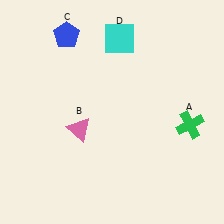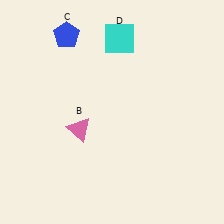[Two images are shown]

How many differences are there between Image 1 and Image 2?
There is 1 difference between the two images.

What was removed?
The green cross (A) was removed in Image 2.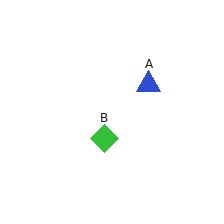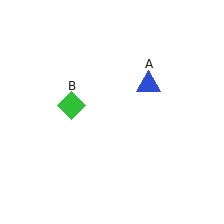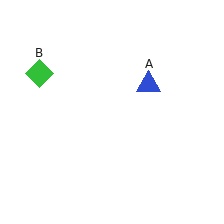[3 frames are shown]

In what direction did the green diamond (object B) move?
The green diamond (object B) moved up and to the left.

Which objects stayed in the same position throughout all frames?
Blue triangle (object A) remained stationary.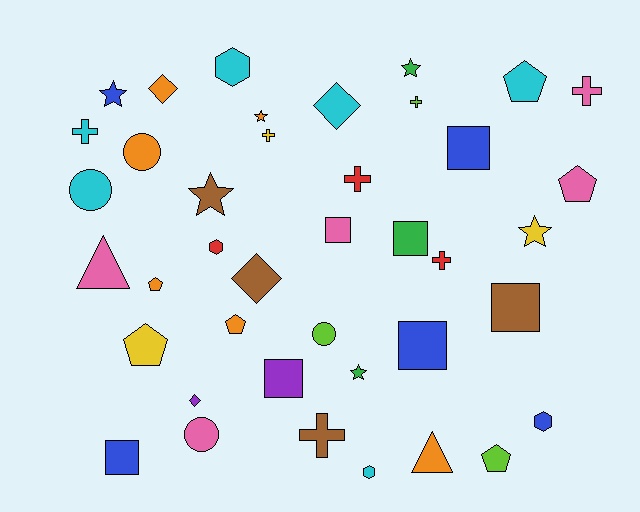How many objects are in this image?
There are 40 objects.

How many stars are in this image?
There are 6 stars.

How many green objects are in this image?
There are 3 green objects.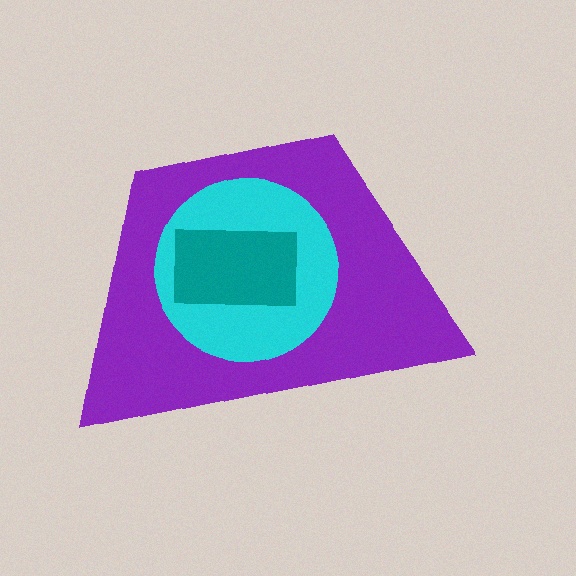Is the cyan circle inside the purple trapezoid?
Yes.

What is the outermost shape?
The purple trapezoid.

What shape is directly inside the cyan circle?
The teal rectangle.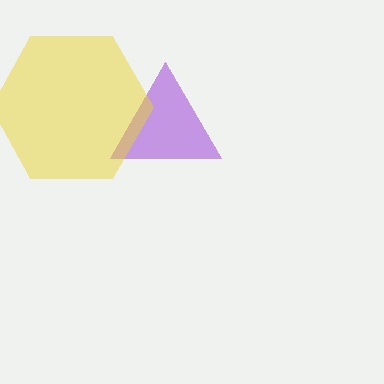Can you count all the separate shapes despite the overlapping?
Yes, there are 2 separate shapes.